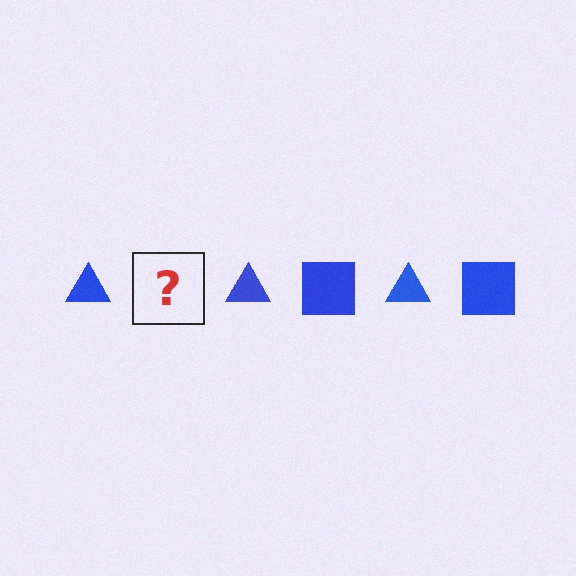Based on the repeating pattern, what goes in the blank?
The blank should be a blue square.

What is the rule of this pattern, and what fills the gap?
The rule is that the pattern cycles through triangle, square shapes in blue. The gap should be filled with a blue square.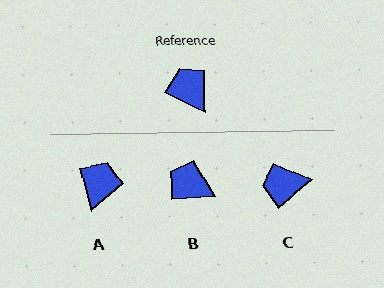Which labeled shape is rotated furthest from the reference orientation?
C, about 67 degrees away.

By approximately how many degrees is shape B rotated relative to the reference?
Approximately 31 degrees counter-clockwise.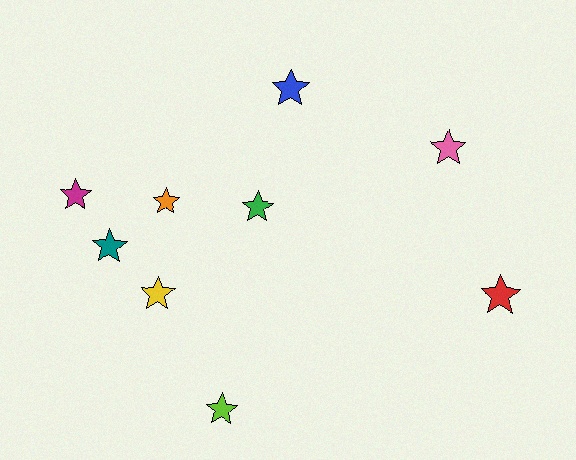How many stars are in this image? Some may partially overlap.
There are 9 stars.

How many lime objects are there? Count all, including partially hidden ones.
There is 1 lime object.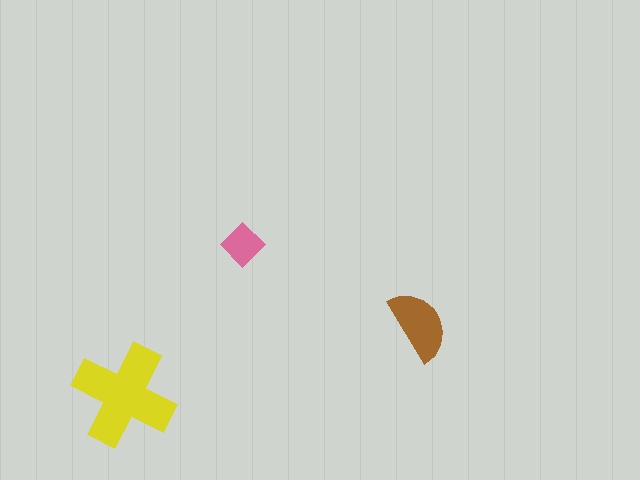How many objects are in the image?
There are 3 objects in the image.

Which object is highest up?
The pink diamond is topmost.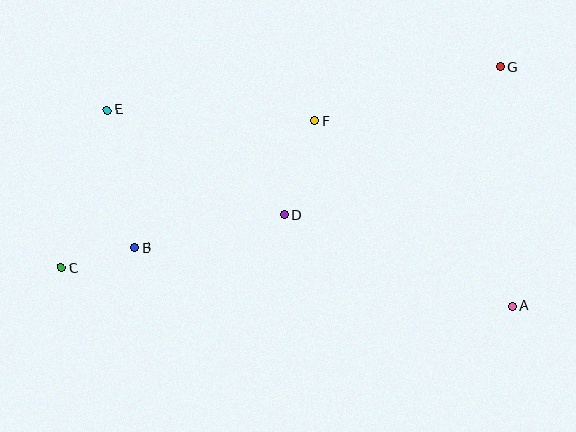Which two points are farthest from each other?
Points C and G are farthest from each other.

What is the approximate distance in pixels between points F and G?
The distance between F and G is approximately 194 pixels.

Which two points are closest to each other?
Points B and C are closest to each other.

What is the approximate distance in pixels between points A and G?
The distance between A and G is approximately 240 pixels.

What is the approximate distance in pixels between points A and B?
The distance between A and B is approximately 382 pixels.